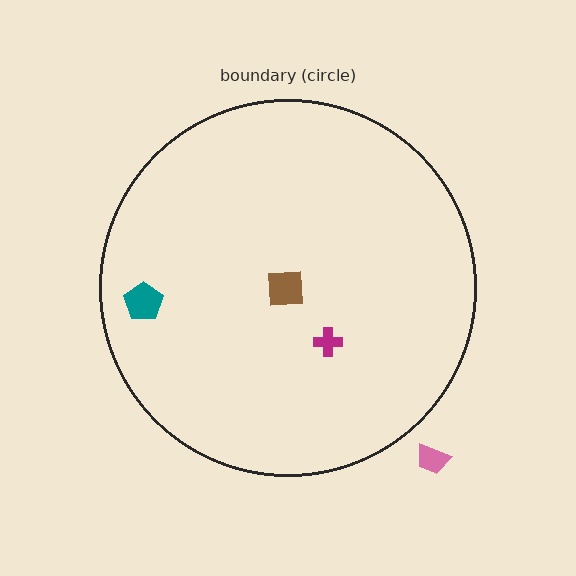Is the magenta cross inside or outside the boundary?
Inside.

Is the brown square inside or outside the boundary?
Inside.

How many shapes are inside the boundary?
3 inside, 1 outside.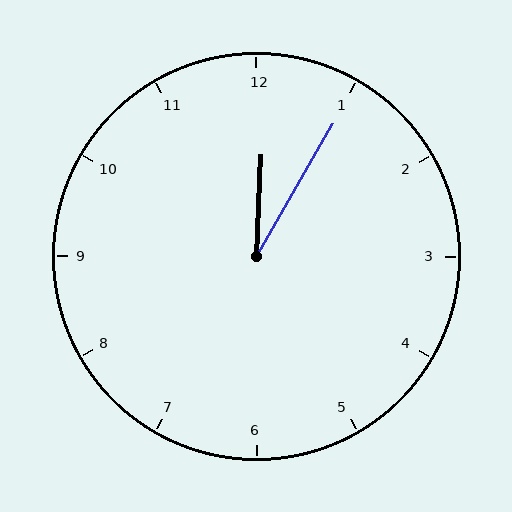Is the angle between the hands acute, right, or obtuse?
It is acute.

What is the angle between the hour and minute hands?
Approximately 28 degrees.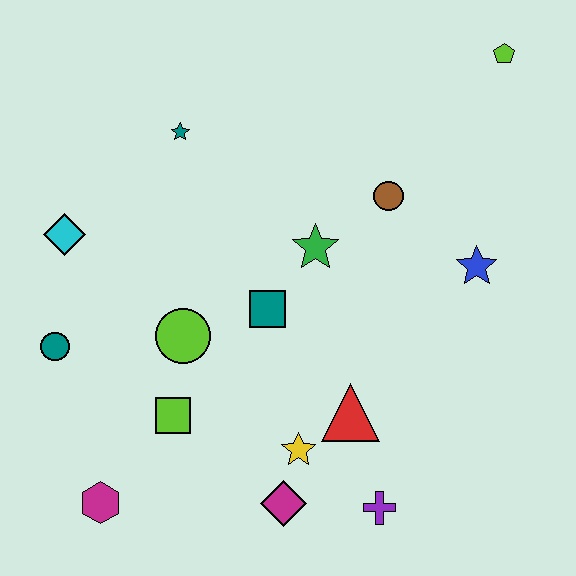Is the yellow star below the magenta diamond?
No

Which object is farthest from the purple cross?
The lime pentagon is farthest from the purple cross.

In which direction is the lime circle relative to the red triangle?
The lime circle is to the left of the red triangle.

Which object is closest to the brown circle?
The green star is closest to the brown circle.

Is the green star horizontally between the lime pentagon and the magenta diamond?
Yes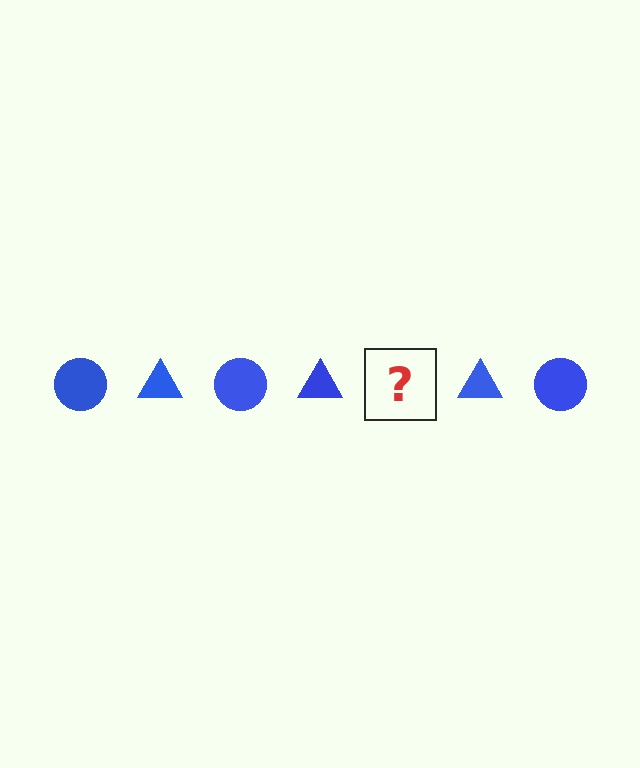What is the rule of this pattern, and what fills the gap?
The rule is that the pattern cycles through circle, triangle shapes in blue. The gap should be filled with a blue circle.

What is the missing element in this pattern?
The missing element is a blue circle.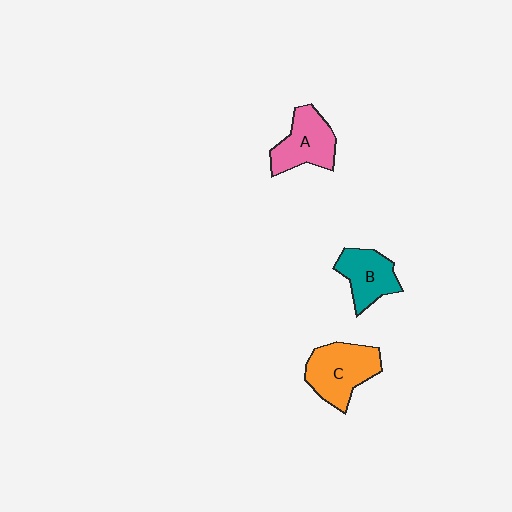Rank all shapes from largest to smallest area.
From largest to smallest: C (orange), A (pink), B (teal).